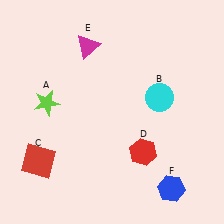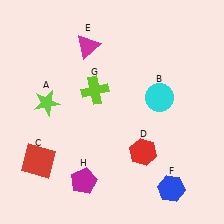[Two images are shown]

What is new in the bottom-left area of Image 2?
A magenta pentagon (H) was added in the bottom-left area of Image 2.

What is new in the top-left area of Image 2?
A lime cross (G) was added in the top-left area of Image 2.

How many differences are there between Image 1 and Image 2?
There are 2 differences between the two images.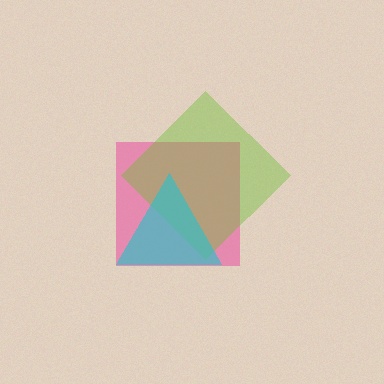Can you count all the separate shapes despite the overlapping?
Yes, there are 3 separate shapes.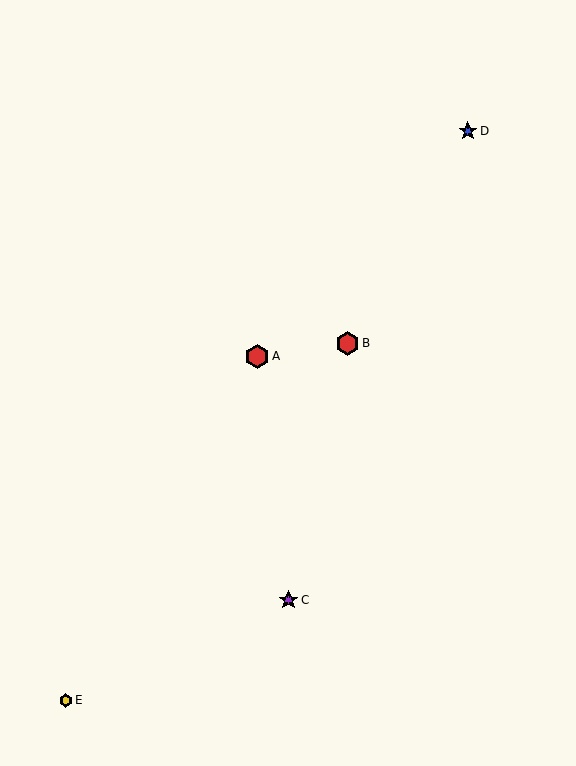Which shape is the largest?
The red hexagon (labeled A) is the largest.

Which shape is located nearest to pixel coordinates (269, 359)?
The red hexagon (labeled A) at (257, 356) is nearest to that location.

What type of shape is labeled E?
Shape E is a yellow hexagon.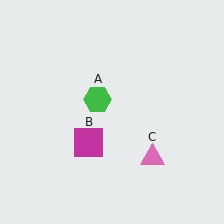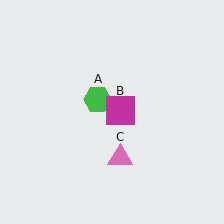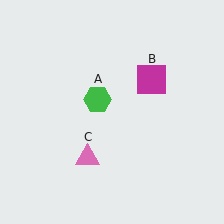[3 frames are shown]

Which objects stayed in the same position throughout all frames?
Green hexagon (object A) remained stationary.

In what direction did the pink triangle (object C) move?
The pink triangle (object C) moved left.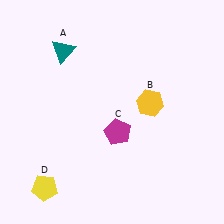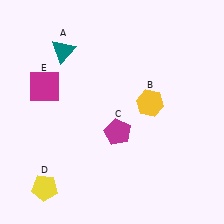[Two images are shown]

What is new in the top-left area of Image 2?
A magenta square (E) was added in the top-left area of Image 2.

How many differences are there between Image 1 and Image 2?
There is 1 difference between the two images.